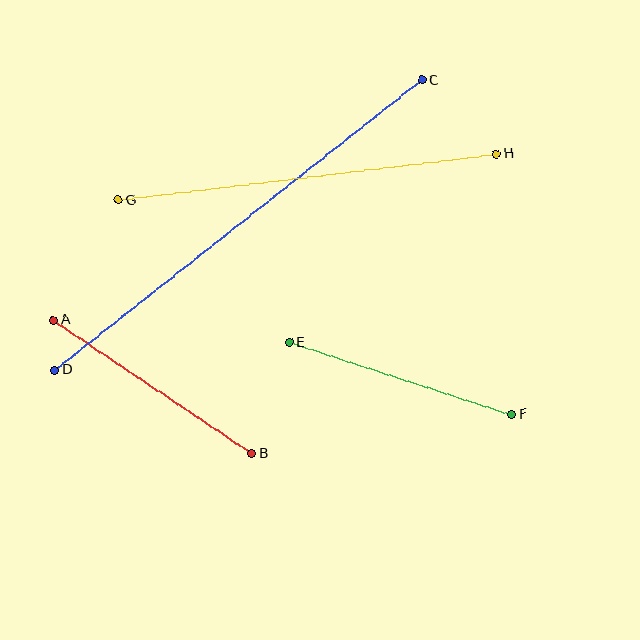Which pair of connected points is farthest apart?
Points C and D are farthest apart.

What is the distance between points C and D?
The distance is approximately 468 pixels.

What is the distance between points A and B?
The distance is approximately 239 pixels.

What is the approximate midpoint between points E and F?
The midpoint is at approximately (401, 378) pixels.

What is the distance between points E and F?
The distance is approximately 234 pixels.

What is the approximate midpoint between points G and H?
The midpoint is at approximately (307, 177) pixels.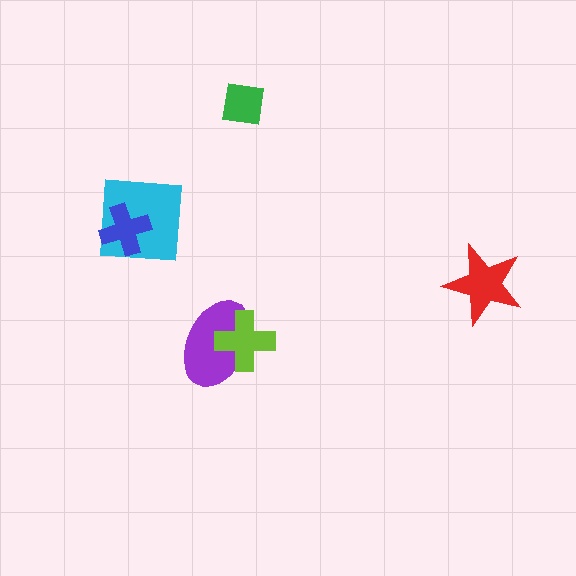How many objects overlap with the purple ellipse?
1 object overlaps with the purple ellipse.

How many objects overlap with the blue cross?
1 object overlaps with the blue cross.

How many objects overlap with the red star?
0 objects overlap with the red star.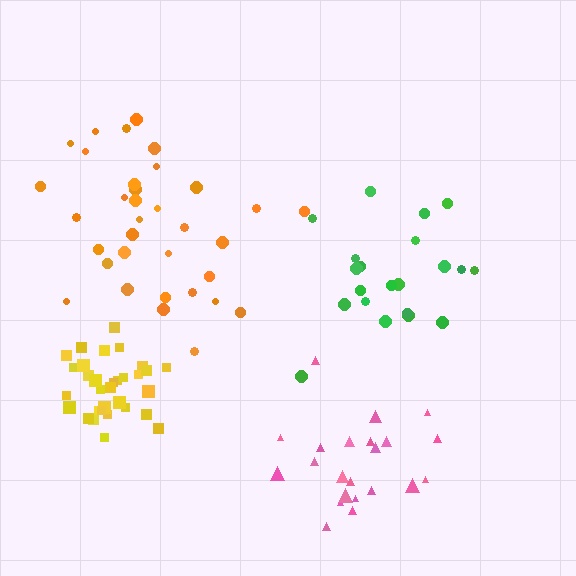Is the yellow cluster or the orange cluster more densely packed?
Yellow.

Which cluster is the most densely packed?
Yellow.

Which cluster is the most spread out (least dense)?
Green.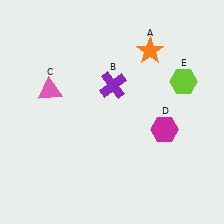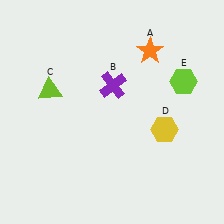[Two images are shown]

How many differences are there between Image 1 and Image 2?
There are 2 differences between the two images.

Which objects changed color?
C changed from pink to lime. D changed from magenta to yellow.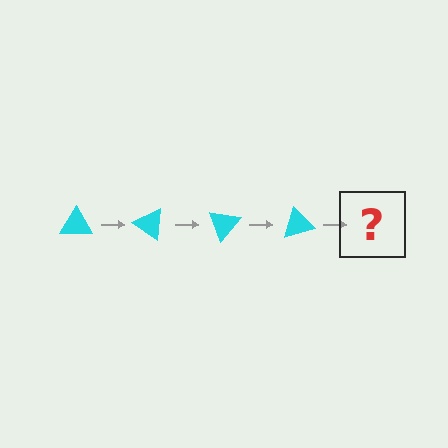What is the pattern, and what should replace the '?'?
The pattern is that the triangle rotates 35 degrees each step. The '?' should be a cyan triangle rotated 140 degrees.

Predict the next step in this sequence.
The next step is a cyan triangle rotated 140 degrees.